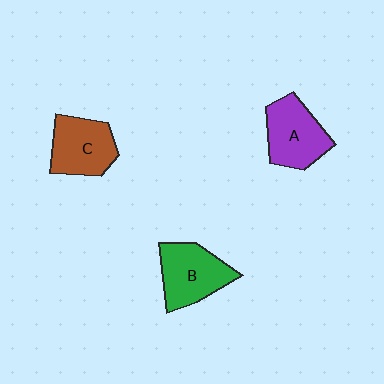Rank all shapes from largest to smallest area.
From largest to smallest: B (green), A (purple), C (brown).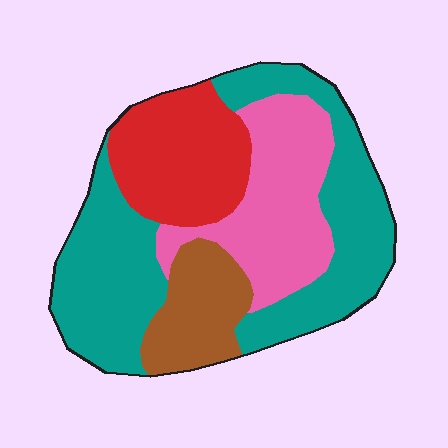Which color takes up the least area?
Brown, at roughly 15%.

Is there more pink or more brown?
Pink.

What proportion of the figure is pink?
Pink takes up about one quarter (1/4) of the figure.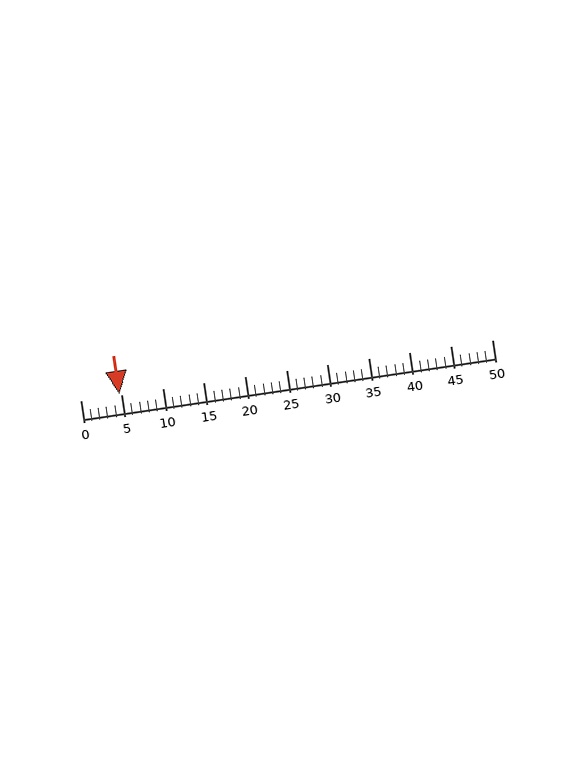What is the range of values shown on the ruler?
The ruler shows values from 0 to 50.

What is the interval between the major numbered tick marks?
The major tick marks are spaced 5 units apart.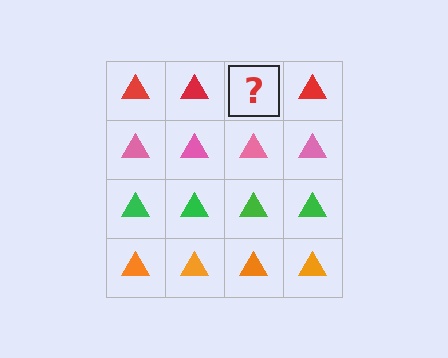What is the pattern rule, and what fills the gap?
The rule is that each row has a consistent color. The gap should be filled with a red triangle.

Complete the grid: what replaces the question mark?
The question mark should be replaced with a red triangle.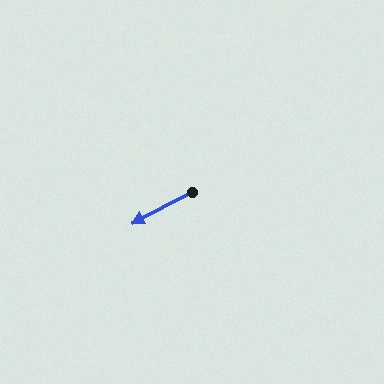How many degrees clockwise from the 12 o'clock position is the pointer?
Approximately 243 degrees.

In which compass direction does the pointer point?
Southwest.